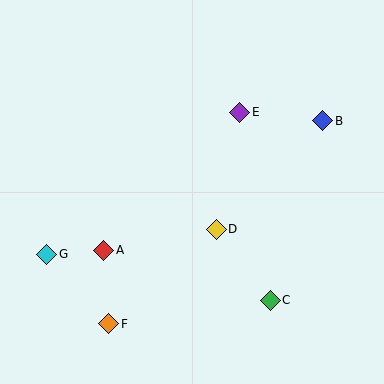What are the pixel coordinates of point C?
Point C is at (270, 300).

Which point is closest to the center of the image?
Point D at (216, 229) is closest to the center.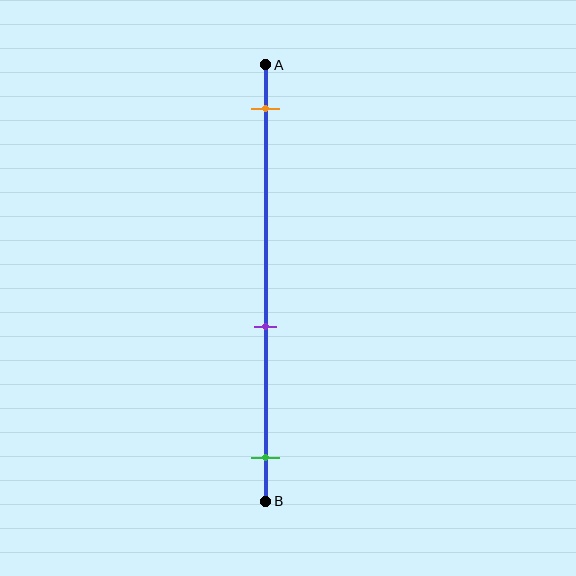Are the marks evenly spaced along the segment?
No, the marks are not evenly spaced.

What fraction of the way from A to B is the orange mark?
The orange mark is approximately 10% (0.1) of the way from A to B.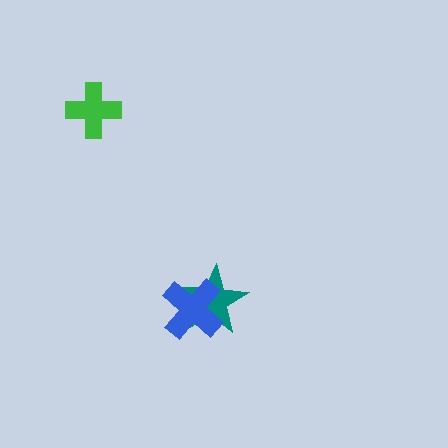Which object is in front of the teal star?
The blue cross is in front of the teal star.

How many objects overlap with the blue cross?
1 object overlaps with the blue cross.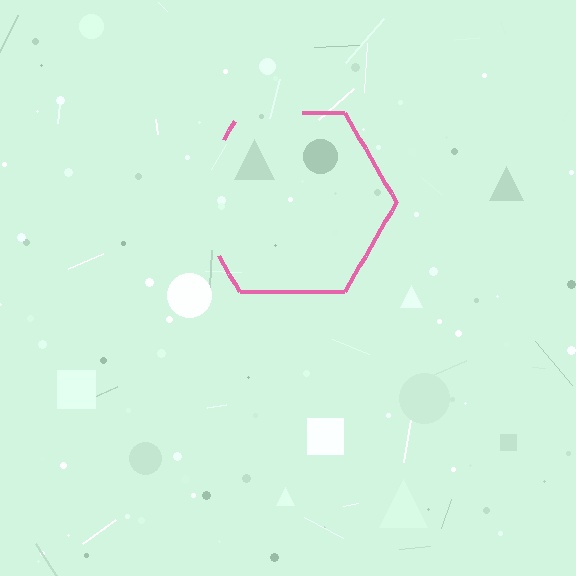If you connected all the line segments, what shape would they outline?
They would outline a hexagon.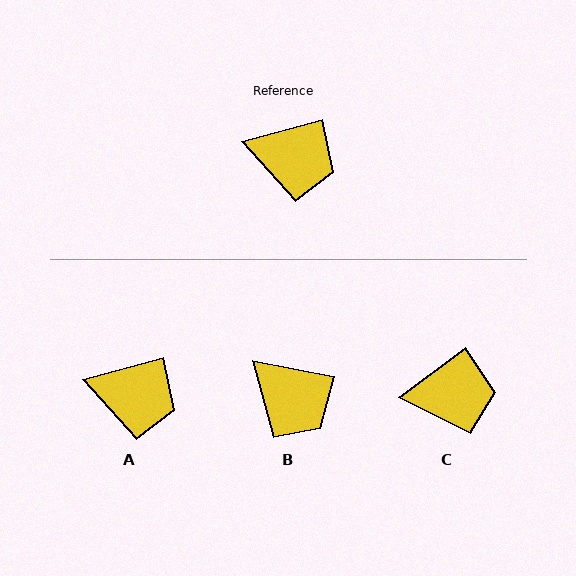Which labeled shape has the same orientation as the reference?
A.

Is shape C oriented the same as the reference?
No, it is off by about 22 degrees.